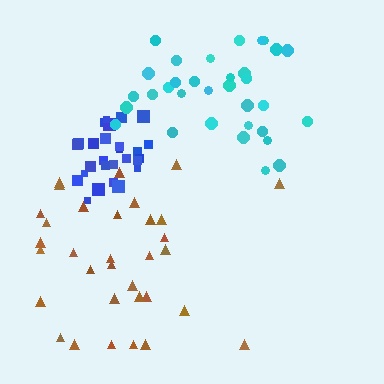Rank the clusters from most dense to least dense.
blue, cyan, brown.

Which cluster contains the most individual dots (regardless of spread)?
Cyan (33).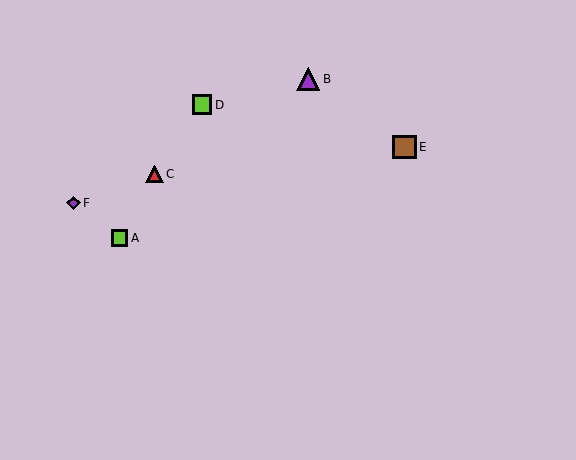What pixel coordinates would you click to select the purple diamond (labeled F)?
Click at (73, 203) to select the purple diamond F.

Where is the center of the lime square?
The center of the lime square is at (120, 238).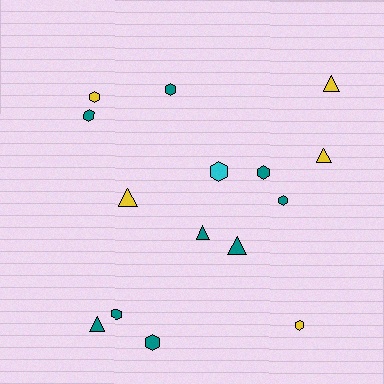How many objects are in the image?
There are 15 objects.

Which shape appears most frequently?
Hexagon, with 9 objects.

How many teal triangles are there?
There are 3 teal triangles.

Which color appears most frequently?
Teal, with 9 objects.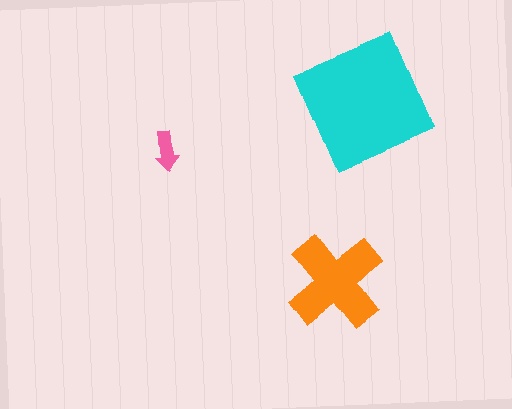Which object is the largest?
The cyan square.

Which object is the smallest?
The pink arrow.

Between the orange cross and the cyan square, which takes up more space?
The cyan square.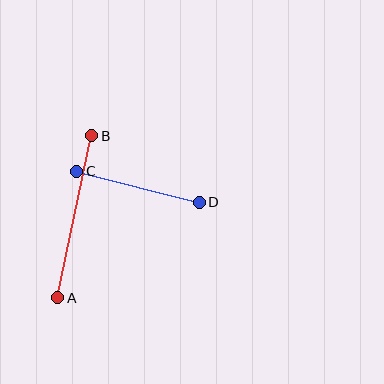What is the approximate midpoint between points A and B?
The midpoint is at approximately (75, 217) pixels.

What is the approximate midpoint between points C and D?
The midpoint is at approximately (138, 187) pixels.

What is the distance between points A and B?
The distance is approximately 165 pixels.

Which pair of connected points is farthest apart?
Points A and B are farthest apart.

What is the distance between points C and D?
The distance is approximately 126 pixels.